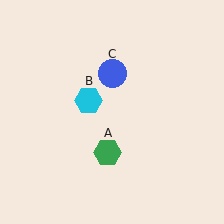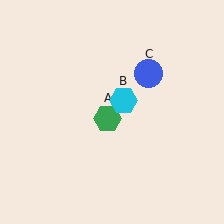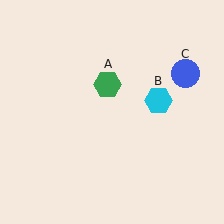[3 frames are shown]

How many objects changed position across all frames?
3 objects changed position: green hexagon (object A), cyan hexagon (object B), blue circle (object C).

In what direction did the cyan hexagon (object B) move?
The cyan hexagon (object B) moved right.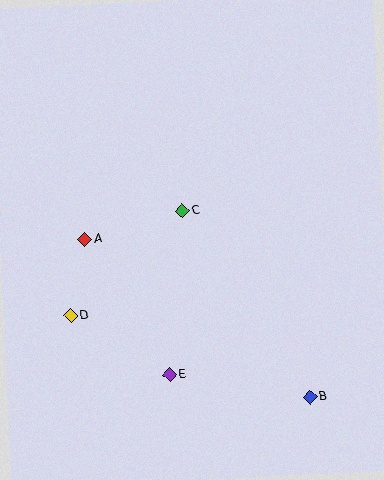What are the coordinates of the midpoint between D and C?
The midpoint between D and C is at (127, 263).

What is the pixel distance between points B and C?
The distance between B and C is 226 pixels.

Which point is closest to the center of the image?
Point C at (182, 211) is closest to the center.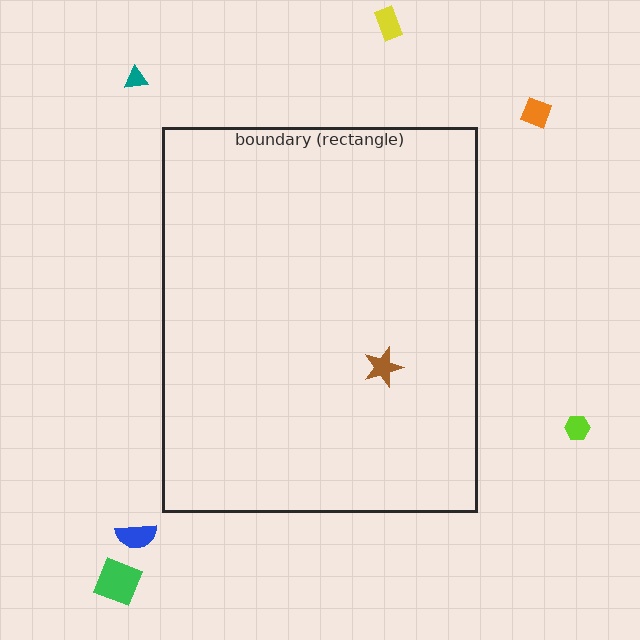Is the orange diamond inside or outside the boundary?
Outside.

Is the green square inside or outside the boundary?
Outside.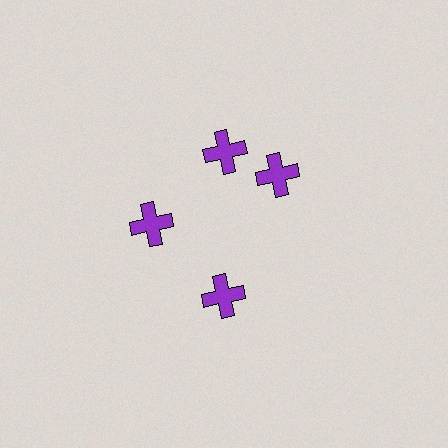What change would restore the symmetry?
The symmetry would be restored by rotating it back into even spacing with its neighbors so that all 4 crosses sit at equal angles and equal distance from the center.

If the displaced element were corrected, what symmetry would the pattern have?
It would have 4-fold rotational symmetry — the pattern would map onto itself every 90 degrees.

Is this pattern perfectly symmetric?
No. The 4 purple crosses are arranged in a ring, but one element near the 3 o'clock position is rotated out of alignment along the ring, breaking the 4-fold rotational symmetry.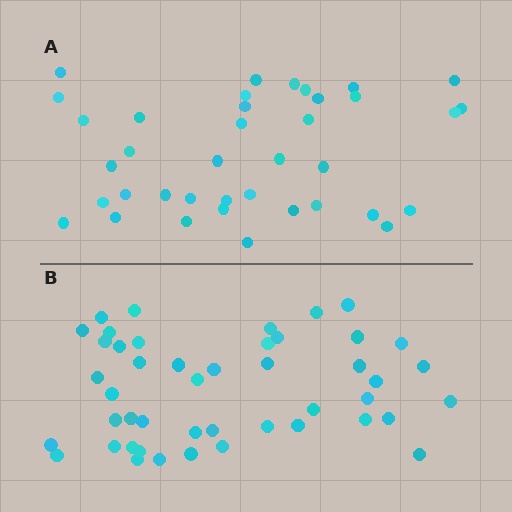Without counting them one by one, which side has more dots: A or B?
Region B (the bottom region) has more dots.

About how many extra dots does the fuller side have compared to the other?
Region B has roughly 8 or so more dots than region A.